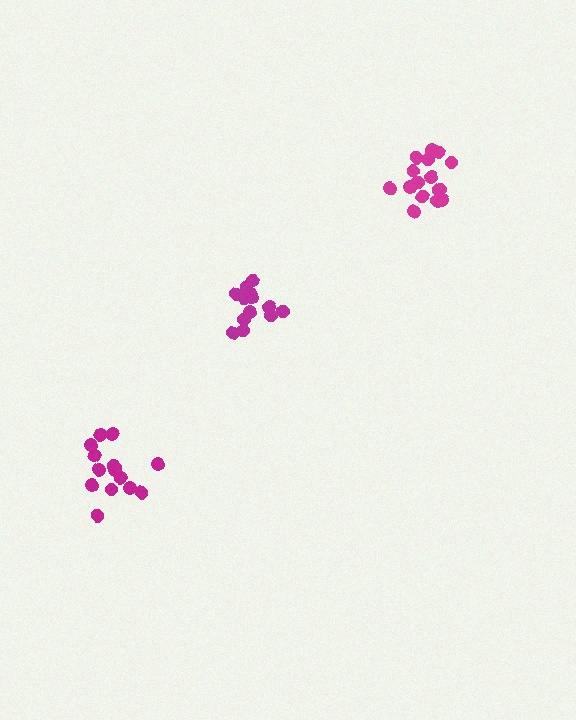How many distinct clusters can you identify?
There are 3 distinct clusters.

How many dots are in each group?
Group 1: 14 dots, Group 2: 15 dots, Group 3: 16 dots (45 total).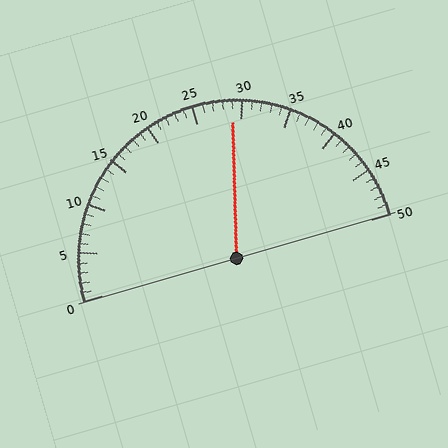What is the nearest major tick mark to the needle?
The nearest major tick mark is 30.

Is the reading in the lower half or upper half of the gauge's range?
The reading is in the upper half of the range (0 to 50).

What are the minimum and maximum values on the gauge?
The gauge ranges from 0 to 50.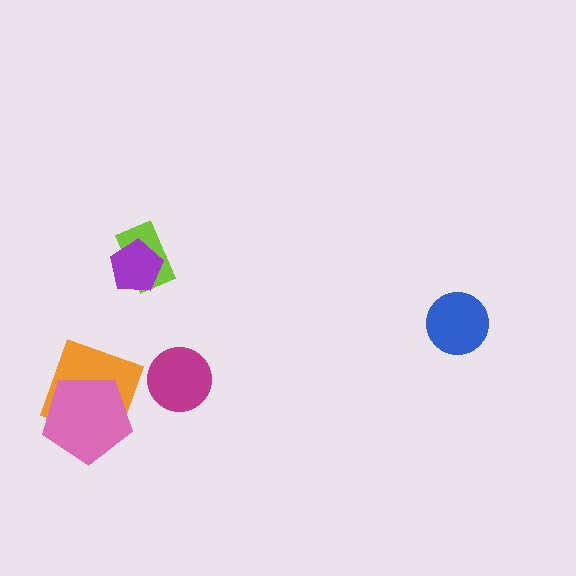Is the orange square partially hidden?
Yes, it is partially covered by another shape.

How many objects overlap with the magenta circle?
0 objects overlap with the magenta circle.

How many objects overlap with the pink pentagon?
1 object overlaps with the pink pentagon.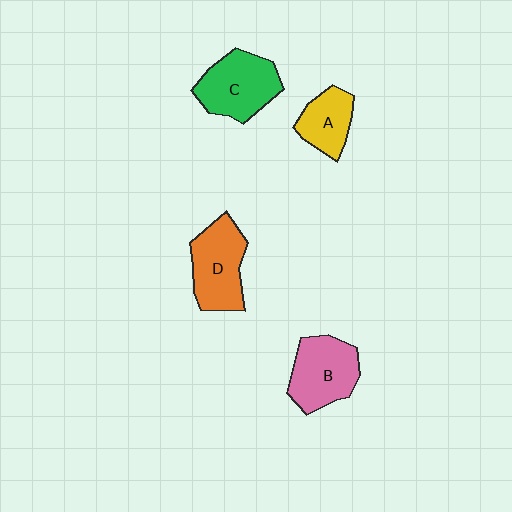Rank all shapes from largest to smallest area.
From largest to smallest: C (green), D (orange), B (pink), A (yellow).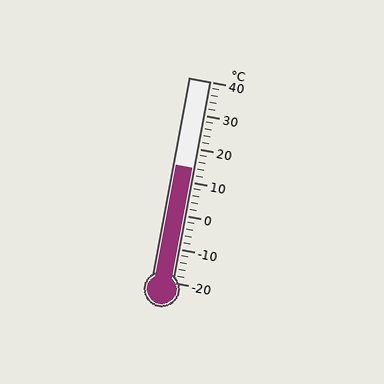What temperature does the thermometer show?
The thermometer shows approximately 14°C.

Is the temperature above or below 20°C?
The temperature is below 20°C.